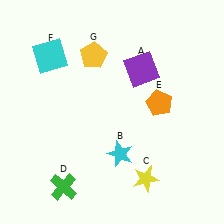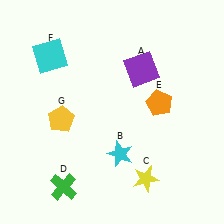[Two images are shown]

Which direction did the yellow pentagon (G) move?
The yellow pentagon (G) moved down.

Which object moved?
The yellow pentagon (G) moved down.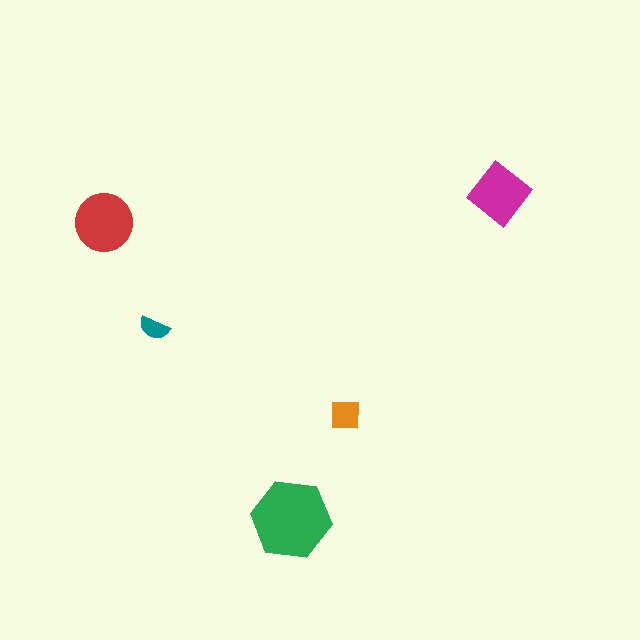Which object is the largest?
The green hexagon.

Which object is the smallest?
The teal semicircle.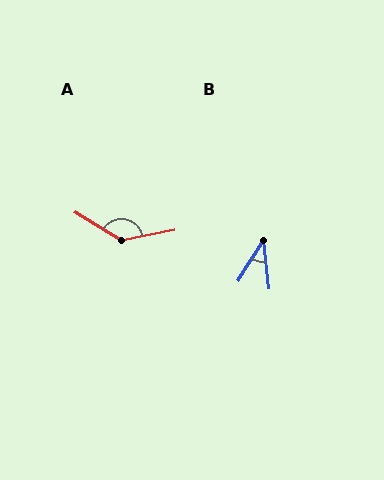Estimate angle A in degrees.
Approximately 136 degrees.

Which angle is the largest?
A, at approximately 136 degrees.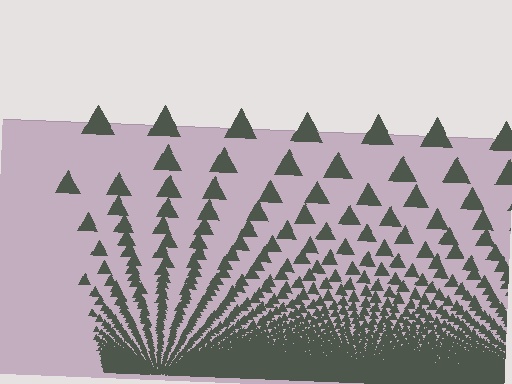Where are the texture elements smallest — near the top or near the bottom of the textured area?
Near the bottom.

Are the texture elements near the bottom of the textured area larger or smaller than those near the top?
Smaller. The gradient is inverted — elements near the bottom are smaller and denser.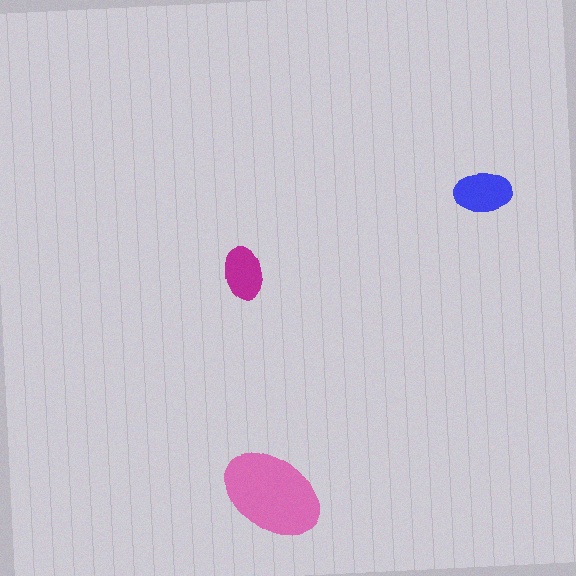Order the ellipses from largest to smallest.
the pink one, the blue one, the magenta one.